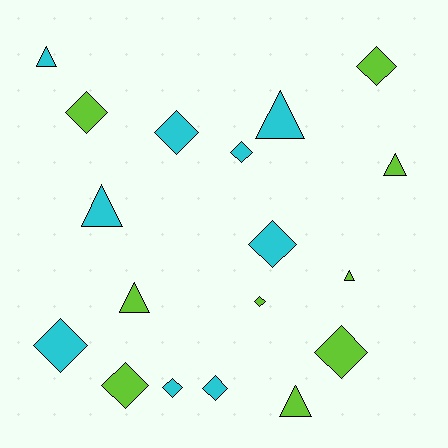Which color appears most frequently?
Lime, with 9 objects.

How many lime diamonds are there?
There are 5 lime diamonds.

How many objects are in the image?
There are 18 objects.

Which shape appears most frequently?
Diamond, with 11 objects.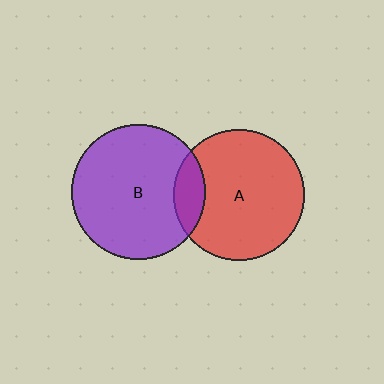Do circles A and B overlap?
Yes.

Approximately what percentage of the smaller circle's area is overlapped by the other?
Approximately 15%.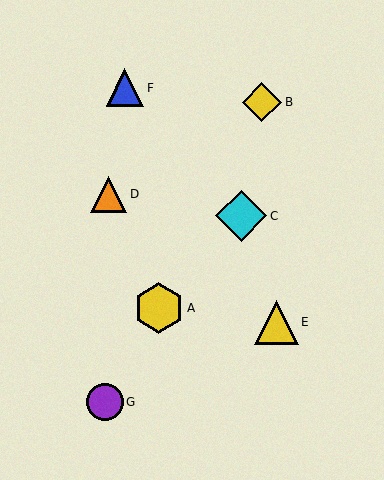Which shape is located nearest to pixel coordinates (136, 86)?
The blue triangle (labeled F) at (125, 88) is nearest to that location.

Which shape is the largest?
The cyan diamond (labeled C) is the largest.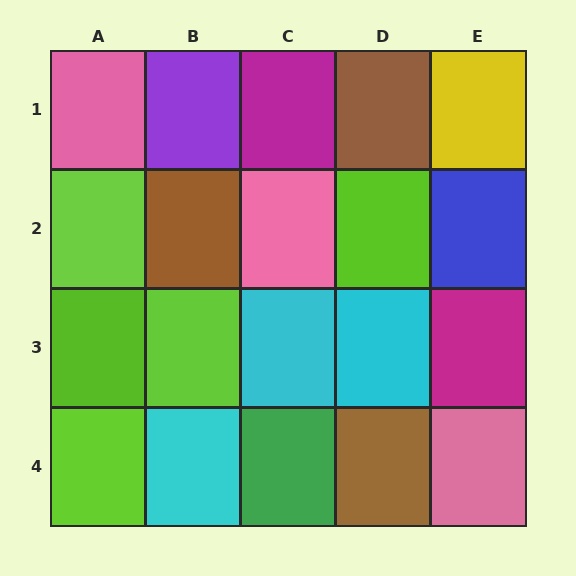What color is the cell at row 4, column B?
Cyan.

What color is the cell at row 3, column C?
Cyan.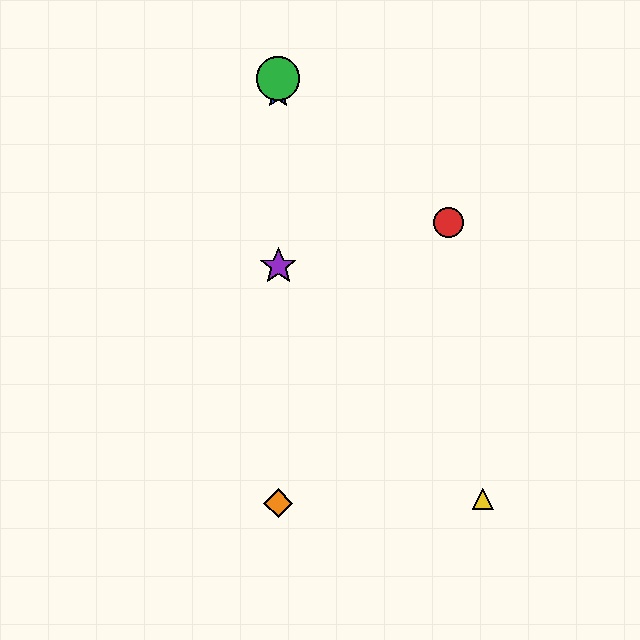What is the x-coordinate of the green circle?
The green circle is at x≈278.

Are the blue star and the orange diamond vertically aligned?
Yes, both are at x≈278.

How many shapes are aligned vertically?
4 shapes (the blue star, the green circle, the purple star, the orange diamond) are aligned vertically.